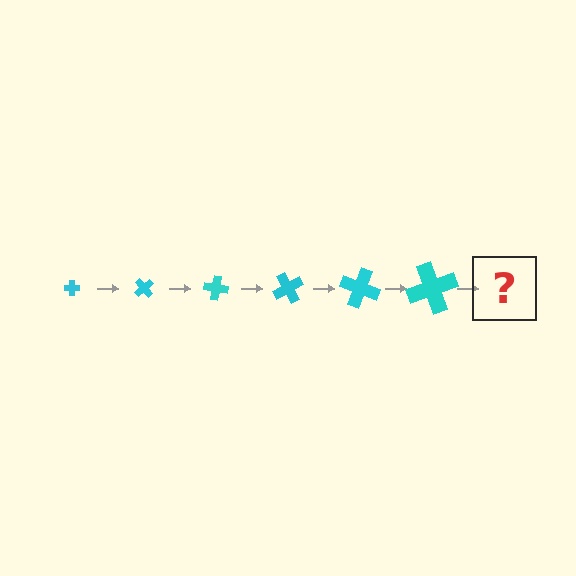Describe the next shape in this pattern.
It should be a cross, larger than the previous one and rotated 300 degrees from the start.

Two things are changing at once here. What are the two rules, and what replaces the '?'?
The two rules are that the cross grows larger each step and it rotates 50 degrees each step. The '?' should be a cross, larger than the previous one and rotated 300 degrees from the start.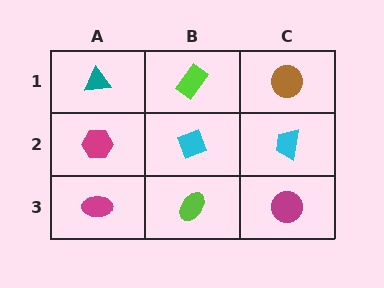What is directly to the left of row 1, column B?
A teal triangle.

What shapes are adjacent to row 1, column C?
A cyan trapezoid (row 2, column C), a lime rectangle (row 1, column B).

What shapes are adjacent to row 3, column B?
A cyan diamond (row 2, column B), a magenta ellipse (row 3, column A), a magenta circle (row 3, column C).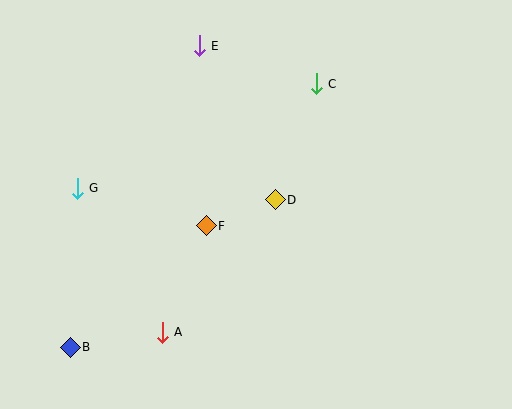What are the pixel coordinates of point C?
Point C is at (316, 84).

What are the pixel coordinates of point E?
Point E is at (199, 46).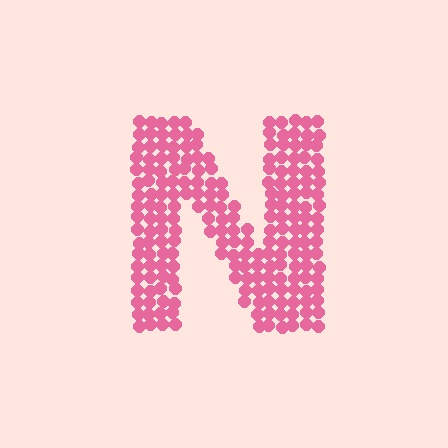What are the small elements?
The small elements are circles.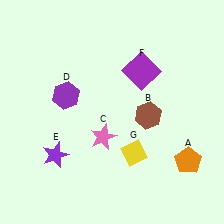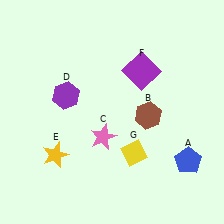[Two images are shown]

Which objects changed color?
A changed from orange to blue. E changed from purple to yellow.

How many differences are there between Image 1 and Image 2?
There are 2 differences between the two images.